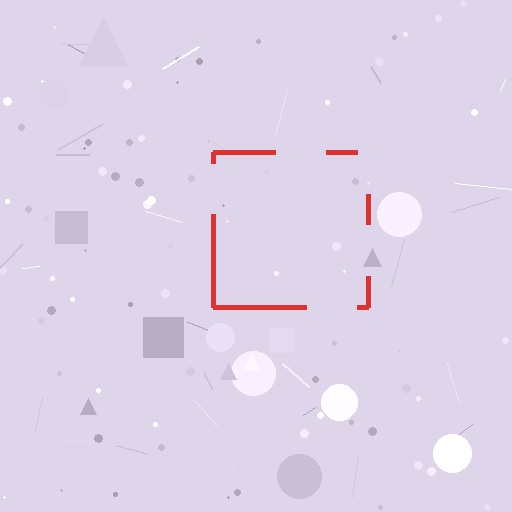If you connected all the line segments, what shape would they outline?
They would outline a square.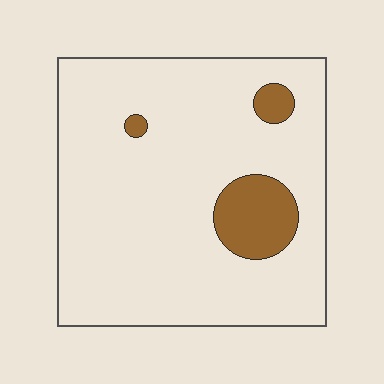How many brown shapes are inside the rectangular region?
3.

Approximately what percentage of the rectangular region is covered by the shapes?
Approximately 10%.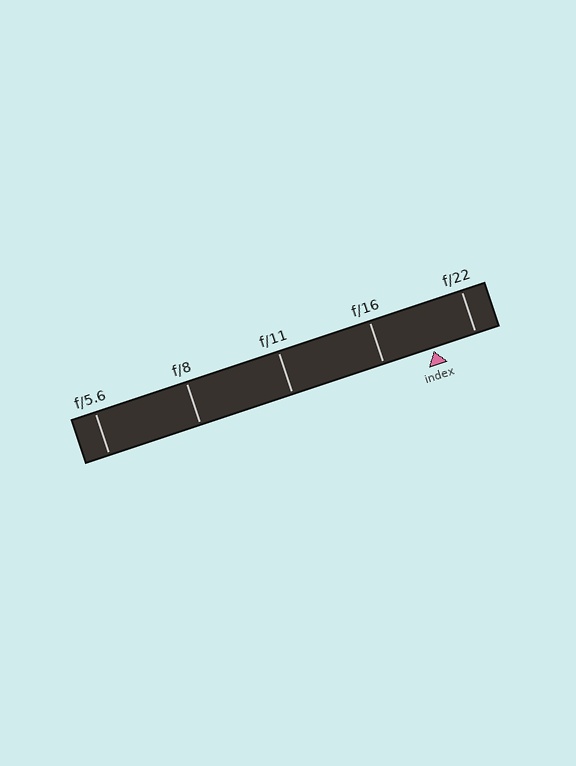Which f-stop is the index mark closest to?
The index mark is closest to f/22.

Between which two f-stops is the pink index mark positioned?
The index mark is between f/16 and f/22.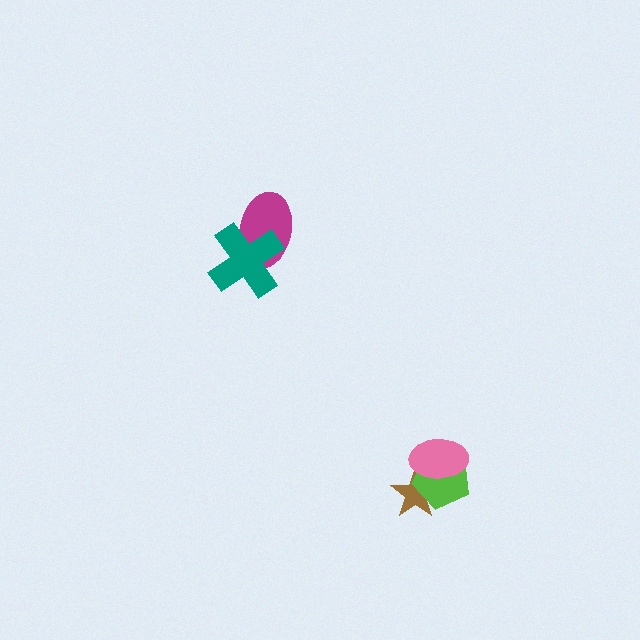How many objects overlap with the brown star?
2 objects overlap with the brown star.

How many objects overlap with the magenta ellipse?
1 object overlaps with the magenta ellipse.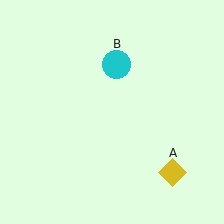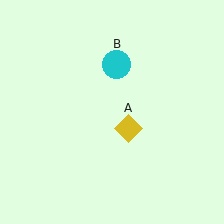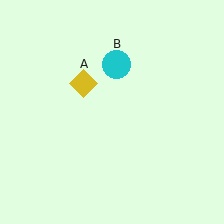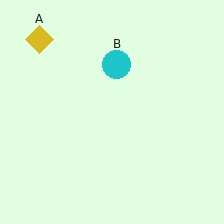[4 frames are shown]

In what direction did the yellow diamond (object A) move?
The yellow diamond (object A) moved up and to the left.